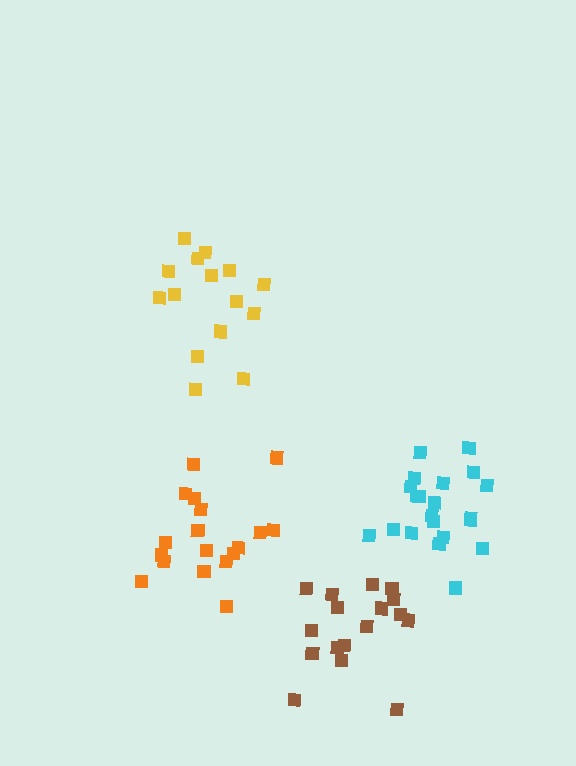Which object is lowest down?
The brown cluster is bottommost.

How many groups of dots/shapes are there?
There are 4 groups.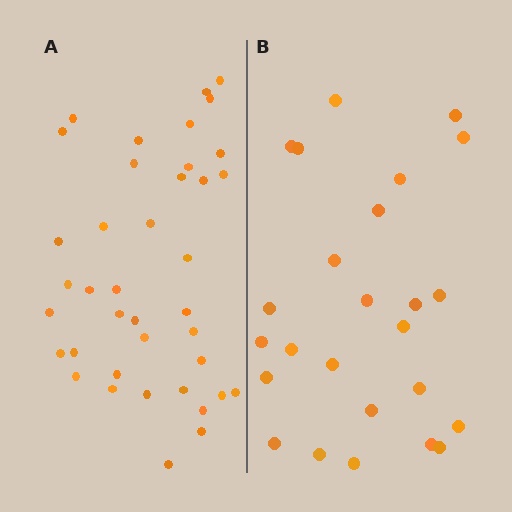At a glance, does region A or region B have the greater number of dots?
Region A (the left region) has more dots.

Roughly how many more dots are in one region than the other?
Region A has approximately 15 more dots than region B.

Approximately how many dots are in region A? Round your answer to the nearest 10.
About 40 dots. (The exact count is 39, which rounds to 40.)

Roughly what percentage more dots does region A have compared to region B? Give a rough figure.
About 55% more.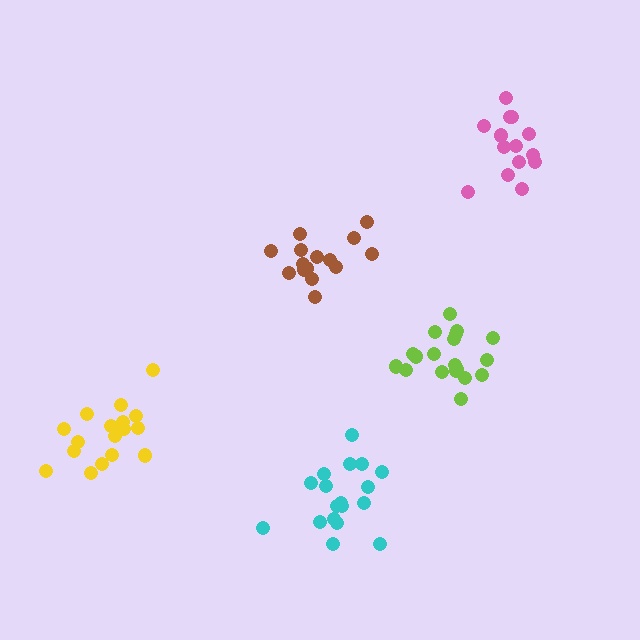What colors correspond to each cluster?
The clusters are colored: lime, cyan, pink, yellow, brown.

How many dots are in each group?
Group 1: 19 dots, Group 2: 18 dots, Group 3: 14 dots, Group 4: 19 dots, Group 5: 15 dots (85 total).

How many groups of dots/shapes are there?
There are 5 groups.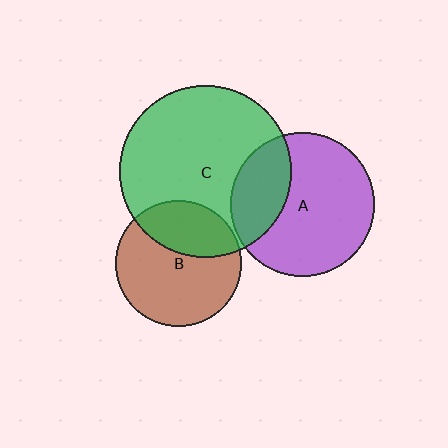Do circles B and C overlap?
Yes.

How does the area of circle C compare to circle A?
Approximately 1.4 times.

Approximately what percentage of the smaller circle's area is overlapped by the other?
Approximately 35%.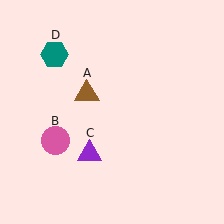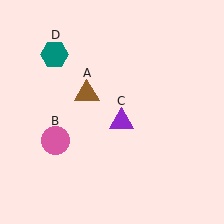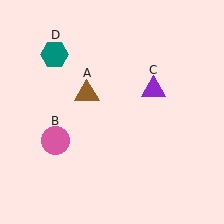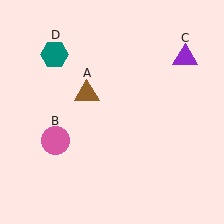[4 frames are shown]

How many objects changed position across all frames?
1 object changed position: purple triangle (object C).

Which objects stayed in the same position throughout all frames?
Brown triangle (object A) and pink circle (object B) and teal hexagon (object D) remained stationary.